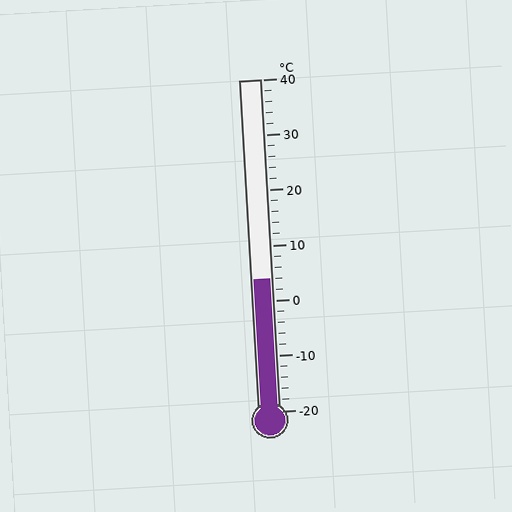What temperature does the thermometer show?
The thermometer shows approximately 4°C.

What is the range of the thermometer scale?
The thermometer scale ranges from -20°C to 40°C.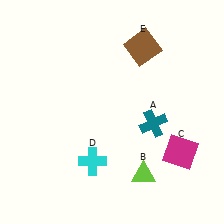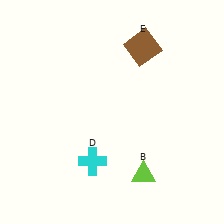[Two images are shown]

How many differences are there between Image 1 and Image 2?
There are 2 differences between the two images.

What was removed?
The teal cross (A), the magenta square (C) were removed in Image 2.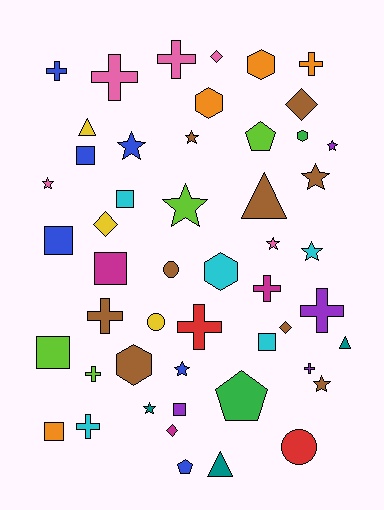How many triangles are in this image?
There are 4 triangles.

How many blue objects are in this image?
There are 6 blue objects.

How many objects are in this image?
There are 50 objects.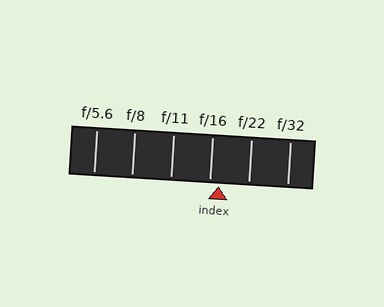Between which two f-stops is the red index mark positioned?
The index mark is between f/16 and f/22.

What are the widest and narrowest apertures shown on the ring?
The widest aperture shown is f/5.6 and the narrowest is f/32.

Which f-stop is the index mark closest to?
The index mark is closest to f/16.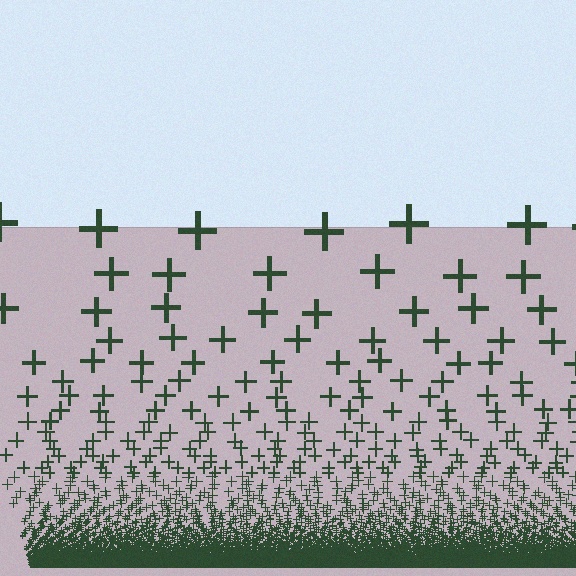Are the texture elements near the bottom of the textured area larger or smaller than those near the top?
Smaller. The gradient is inverted — elements near the bottom are smaller and denser.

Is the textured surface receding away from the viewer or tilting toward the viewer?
The surface appears to tilt toward the viewer. Texture elements get larger and sparser toward the top.